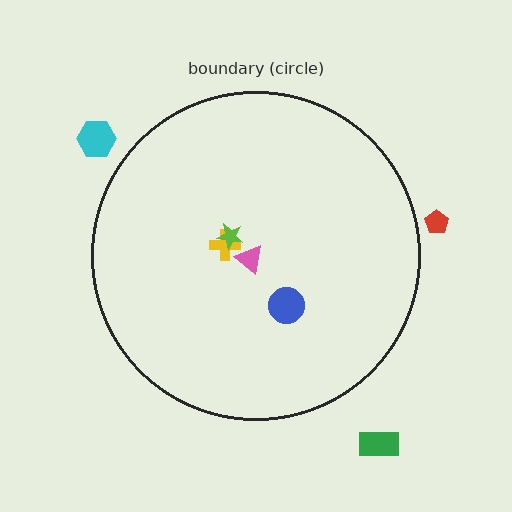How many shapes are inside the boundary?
4 inside, 3 outside.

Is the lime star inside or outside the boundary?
Inside.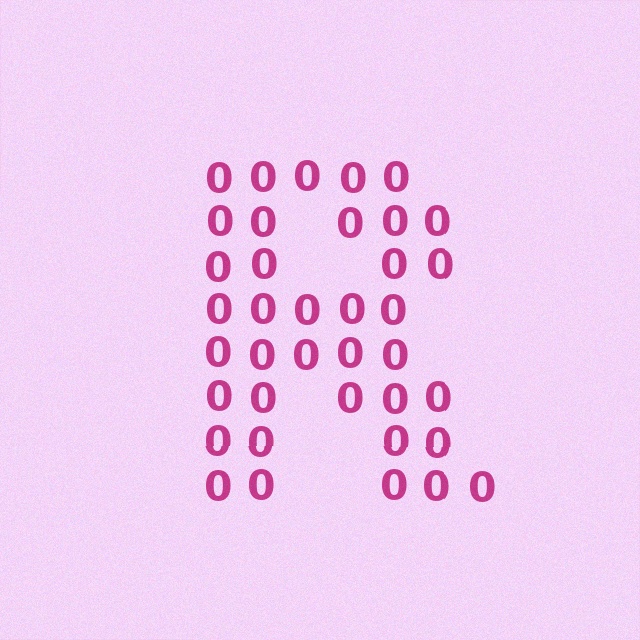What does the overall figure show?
The overall figure shows the letter R.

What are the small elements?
The small elements are digit 0's.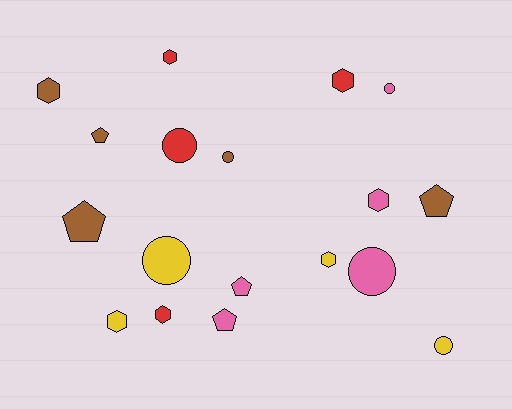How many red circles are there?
There is 1 red circle.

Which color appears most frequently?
Pink, with 5 objects.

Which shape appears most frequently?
Hexagon, with 7 objects.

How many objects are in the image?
There are 18 objects.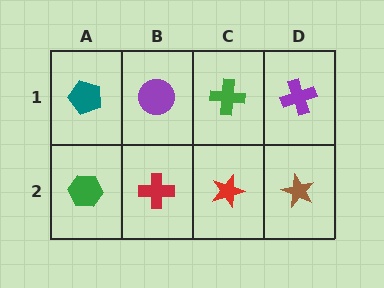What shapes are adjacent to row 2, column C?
A green cross (row 1, column C), a red cross (row 2, column B), a brown star (row 2, column D).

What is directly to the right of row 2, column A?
A red cross.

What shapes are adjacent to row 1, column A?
A green hexagon (row 2, column A), a purple circle (row 1, column B).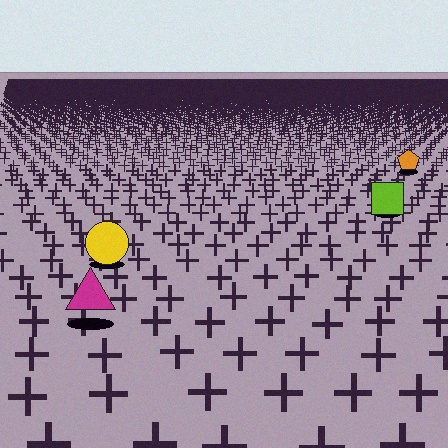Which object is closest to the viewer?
The magenta triangle is closest. The texture marks near it are larger and more spread out.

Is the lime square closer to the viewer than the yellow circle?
No. The yellow circle is closer — you can tell from the texture gradient: the ground texture is coarser near it.